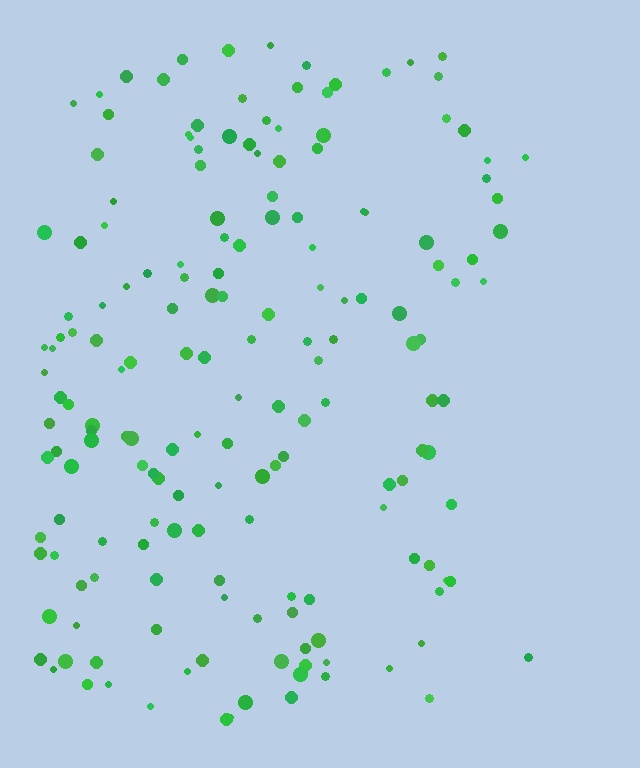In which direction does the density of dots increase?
From right to left, with the left side densest.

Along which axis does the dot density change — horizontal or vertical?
Horizontal.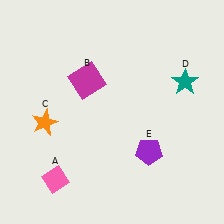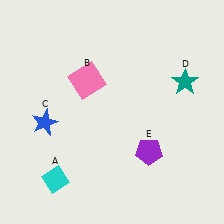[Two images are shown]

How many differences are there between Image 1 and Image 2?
There are 3 differences between the two images.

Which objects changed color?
A changed from pink to cyan. B changed from magenta to pink. C changed from orange to blue.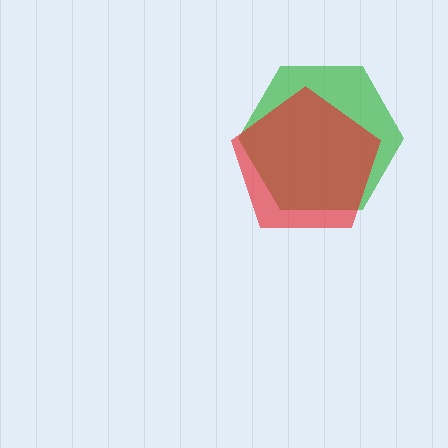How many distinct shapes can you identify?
There are 2 distinct shapes: a green hexagon, a red pentagon.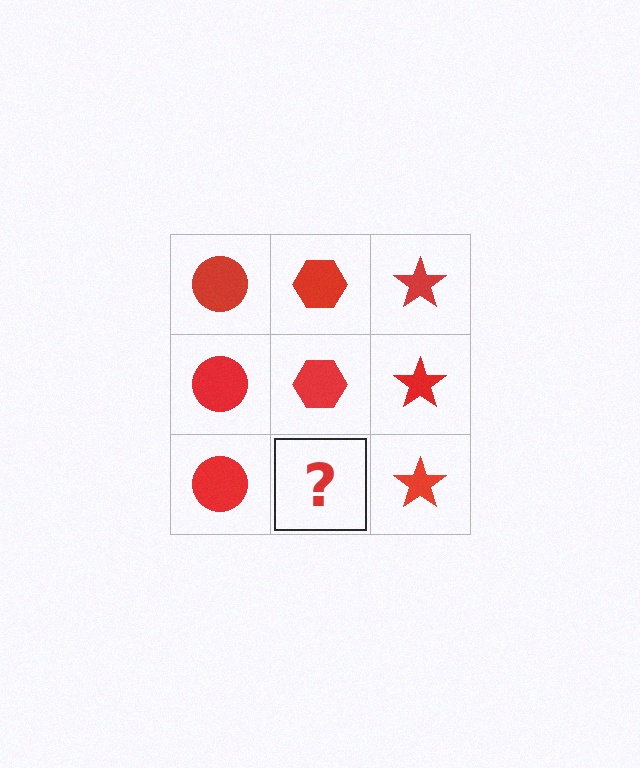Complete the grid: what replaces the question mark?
The question mark should be replaced with a red hexagon.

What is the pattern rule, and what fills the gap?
The rule is that each column has a consistent shape. The gap should be filled with a red hexagon.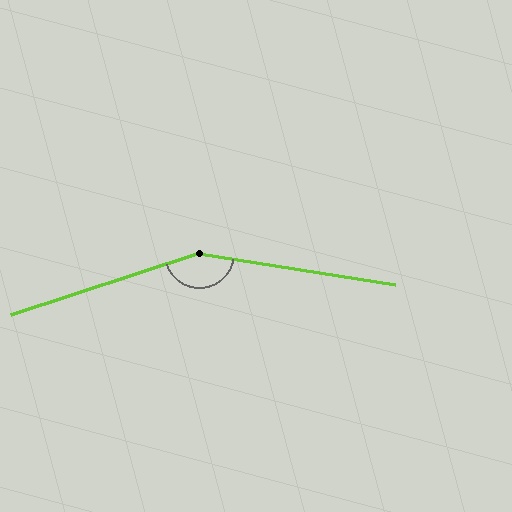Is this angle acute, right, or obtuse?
It is obtuse.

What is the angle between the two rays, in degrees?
Approximately 153 degrees.